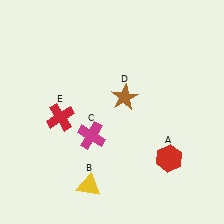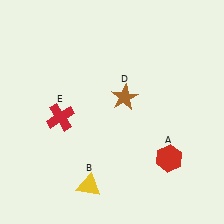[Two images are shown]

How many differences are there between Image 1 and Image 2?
There is 1 difference between the two images.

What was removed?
The magenta cross (C) was removed in Image 2.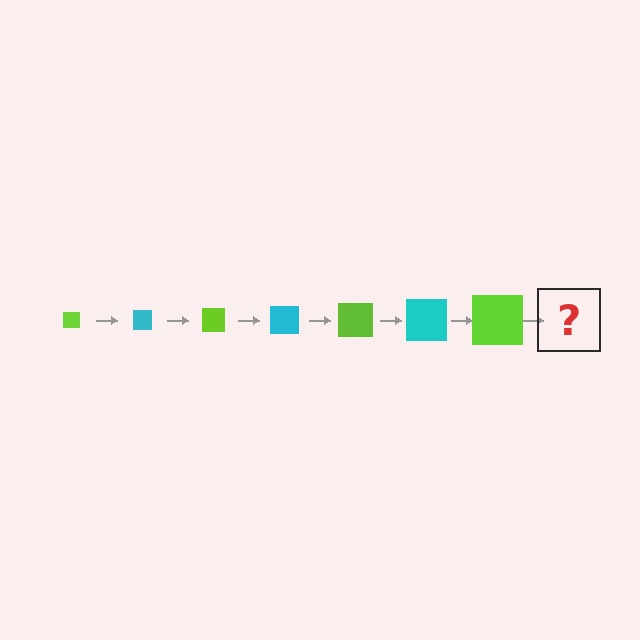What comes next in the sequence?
The next element should be a cyan square, larger than the previous one.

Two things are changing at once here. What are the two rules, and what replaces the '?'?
The two rules are that the square grows larger each step and the color cycles through lime and cyan. The '?' should be a cyan square, larger than the previous one.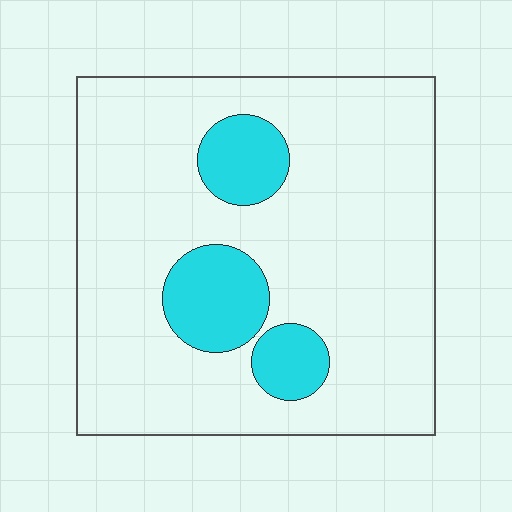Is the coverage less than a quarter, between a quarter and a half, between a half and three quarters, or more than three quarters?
Less than a quarter.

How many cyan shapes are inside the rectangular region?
3.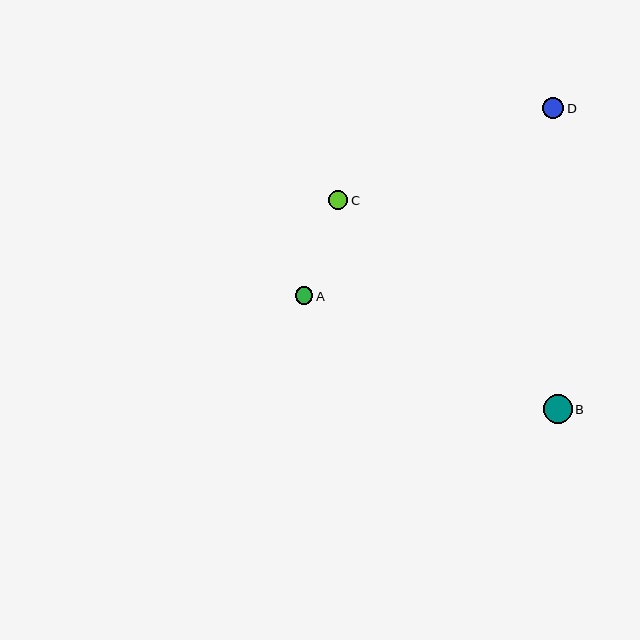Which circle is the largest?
Circle B is the largest with a size of approximately 29 pixels.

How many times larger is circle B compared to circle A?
Circle B is approximately 1.6 times the size of circle A.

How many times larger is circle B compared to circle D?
Circle B is approximately 1.4 times the size of circle D.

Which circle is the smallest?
Circle A is the smallest with a size of approximately 18 pixels.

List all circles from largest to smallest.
From largest to smallest: B, D, C, A.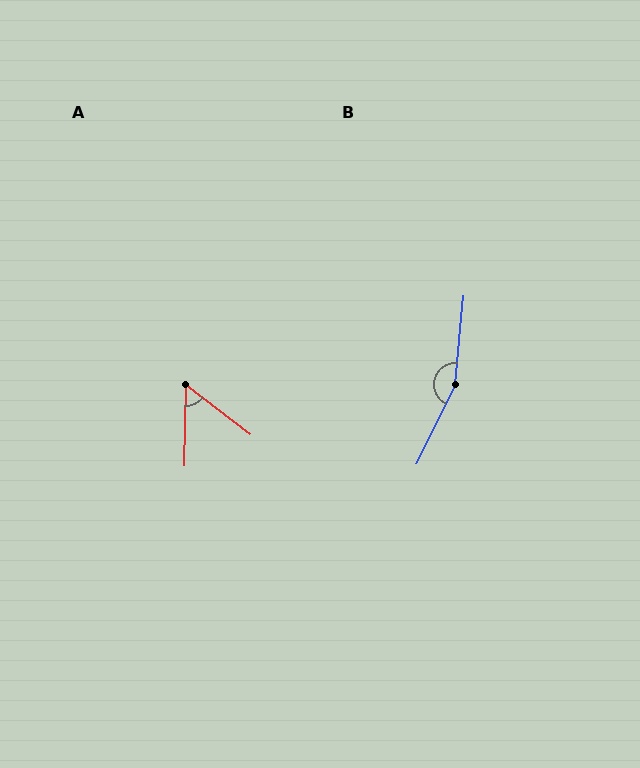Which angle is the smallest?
A, at approximately 53 degrees.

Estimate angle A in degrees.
Approximately 53 degrees.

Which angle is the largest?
B, at approximately 159 degrees.